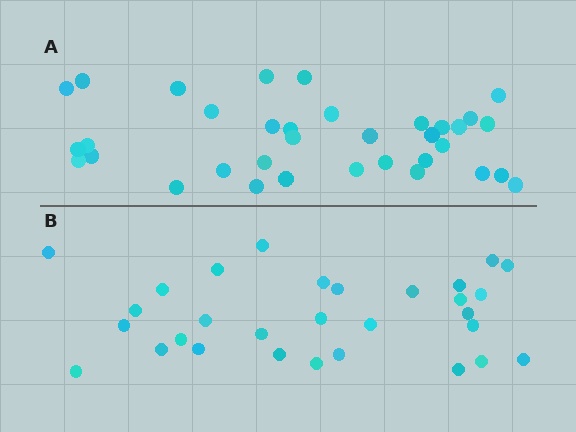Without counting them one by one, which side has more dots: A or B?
Region A (the top region) has more dots.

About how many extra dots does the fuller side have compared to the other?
Region A has about 5 more dots than region B.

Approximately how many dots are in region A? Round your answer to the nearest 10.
About 40 dots. (The exact count is 35, which rounds to 40.)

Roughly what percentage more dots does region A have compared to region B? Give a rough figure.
About 15% more.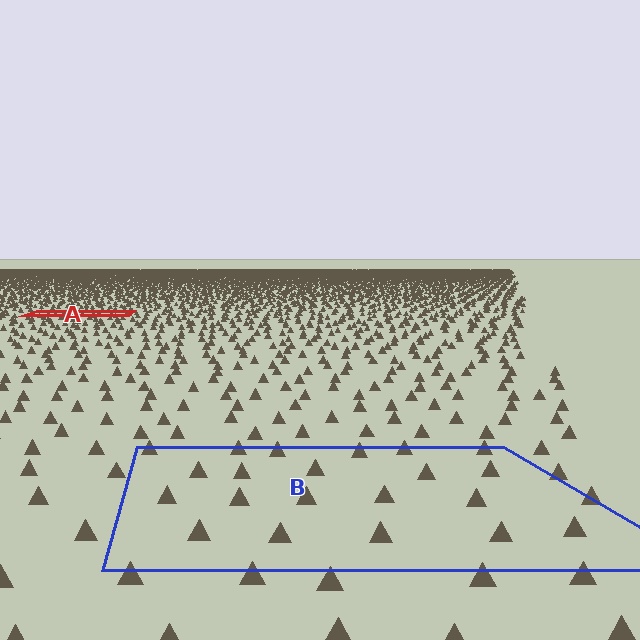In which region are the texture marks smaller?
The texture marks are smaller in region A, because it is farther away.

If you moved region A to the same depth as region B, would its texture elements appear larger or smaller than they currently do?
They would appear larger. At a closer depth, the same texture elements are projected at a bigger on-screen size.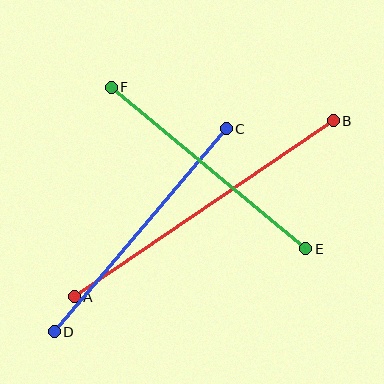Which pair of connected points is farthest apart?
Points A and B are farthest apart.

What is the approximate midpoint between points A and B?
The midpoint is at approximately (204, 209) pixels.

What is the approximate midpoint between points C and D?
The midpoint is at approximately (140, 230) pixels.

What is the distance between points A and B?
The distance is approximately 313 pixels.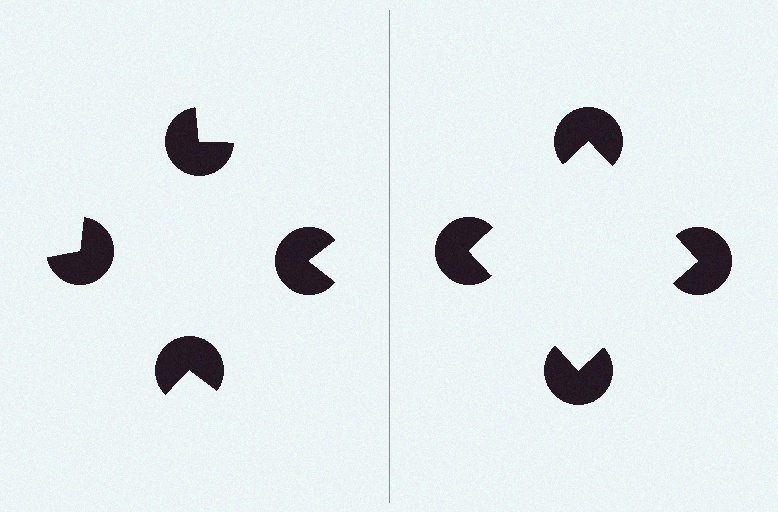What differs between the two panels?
The pac-man discs are positioned identically on both sides; only the wedge orientations differ. On the right they align to a square; on the left they are misaligned.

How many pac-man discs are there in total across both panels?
8 — 4 on each side.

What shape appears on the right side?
An illusory square.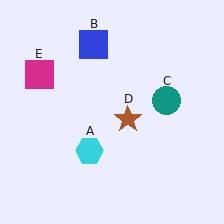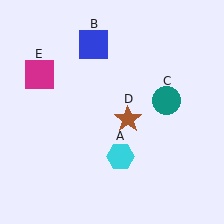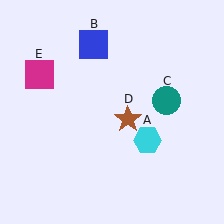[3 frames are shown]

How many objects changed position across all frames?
1 object changed position: cyan hexagon (object A).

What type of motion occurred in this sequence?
The cyan hexagon (object A) rotated counterclockwise around the center of the scene.